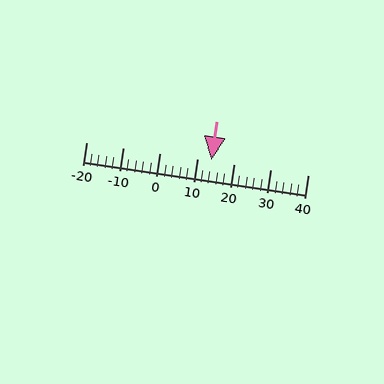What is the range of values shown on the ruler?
The ruler shows values from -20 to 40.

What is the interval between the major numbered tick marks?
The major tick marks are spaced 10 units apart.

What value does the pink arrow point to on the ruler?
The pink arrow points to approximately 14.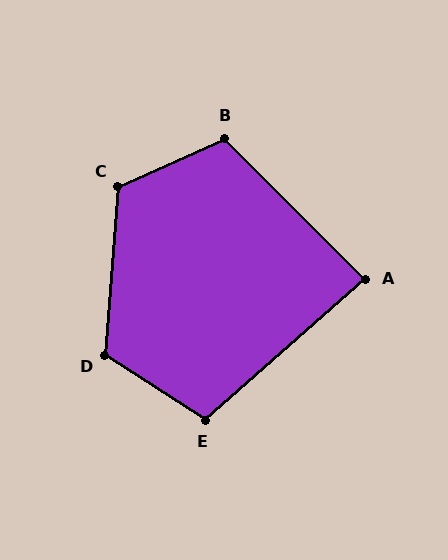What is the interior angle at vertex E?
Approximately 106 degrees (obtuse).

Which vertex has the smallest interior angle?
A, at approximately 87 degrees.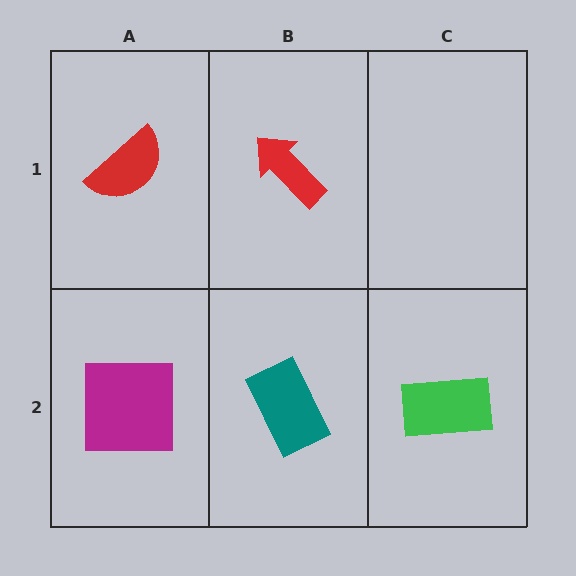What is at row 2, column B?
A teal rectangle.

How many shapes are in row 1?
2 shapes.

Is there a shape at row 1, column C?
No, that cell is empty.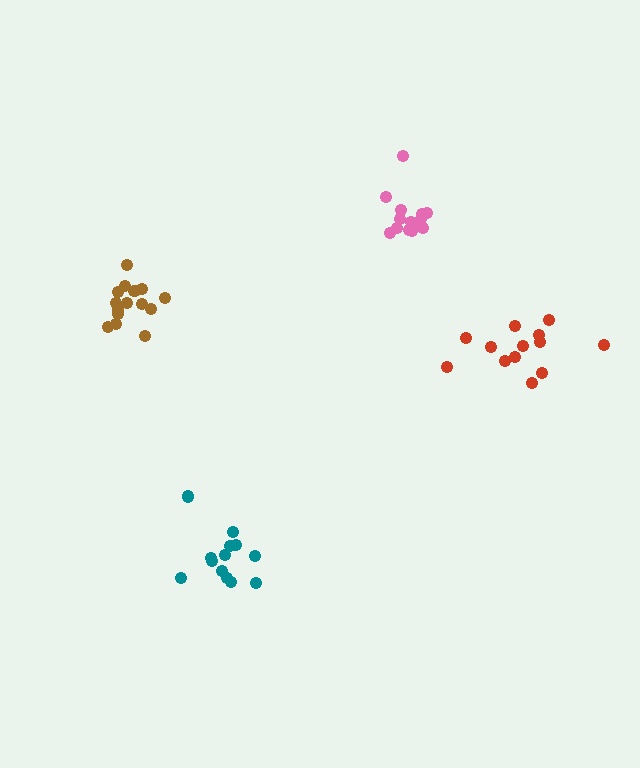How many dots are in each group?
Group 1: 13 dots, Group 2: 14 dots, Group 3: 15 dots, Group 4: 13 dots (55 total).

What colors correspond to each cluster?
The clusters are colored: teal, pink, brown, red.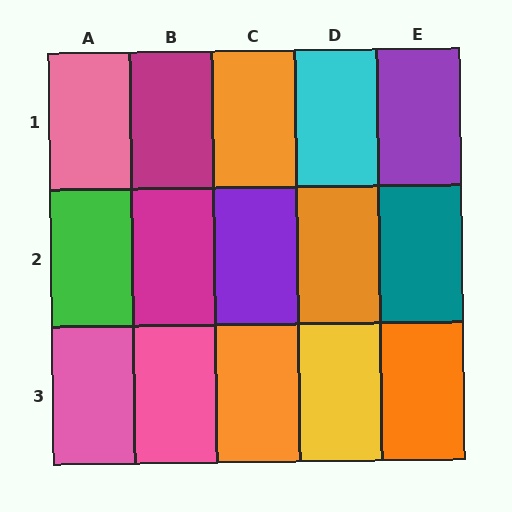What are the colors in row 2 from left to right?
Green, magenta, purple, orange, teal.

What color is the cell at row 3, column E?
Orange.